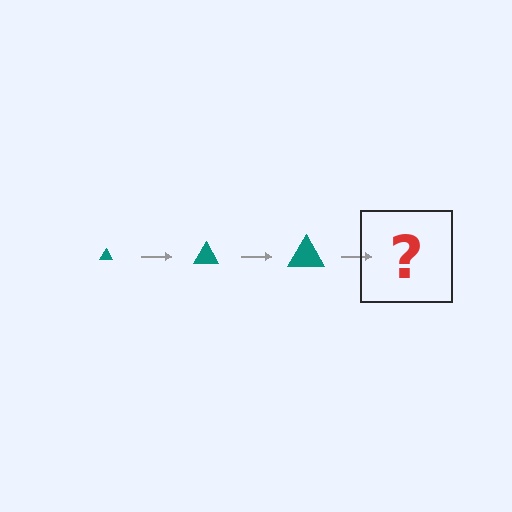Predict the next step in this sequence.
The next step is a teal triangle, larger than the previous one.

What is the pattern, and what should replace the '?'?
The pattern is that the triangle gets progressively larger each step. The '?' should be a teal triangle, larger than the previous one.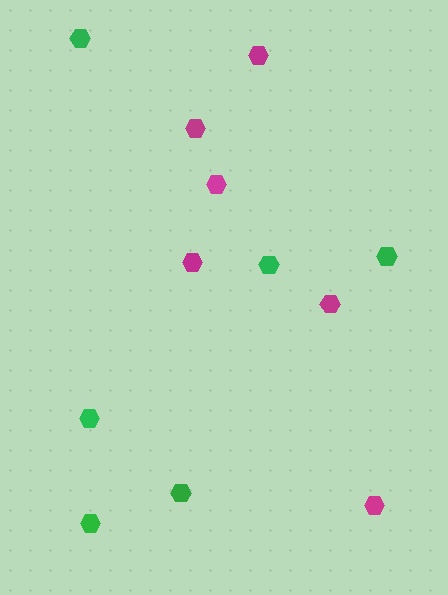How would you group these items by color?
There are 2 groups: one group of green hexagons (6) and one group of magenta hexagons (6).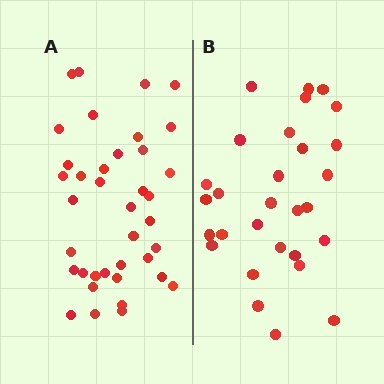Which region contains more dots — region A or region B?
Region A (the left region) has more dots.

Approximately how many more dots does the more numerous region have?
Region A has roughly 8 or so more dots than region B.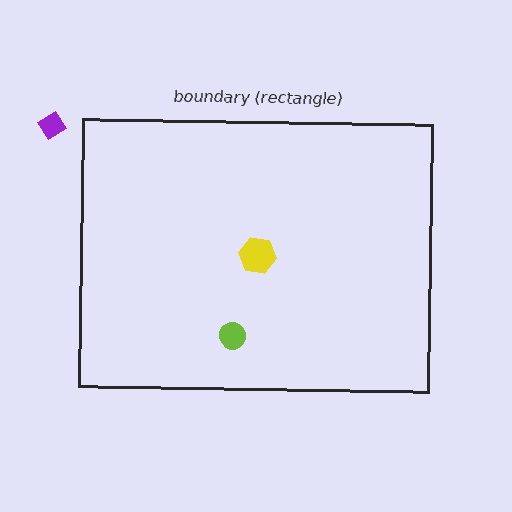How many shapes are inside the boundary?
2 inside, 1 outside.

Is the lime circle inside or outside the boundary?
Inside.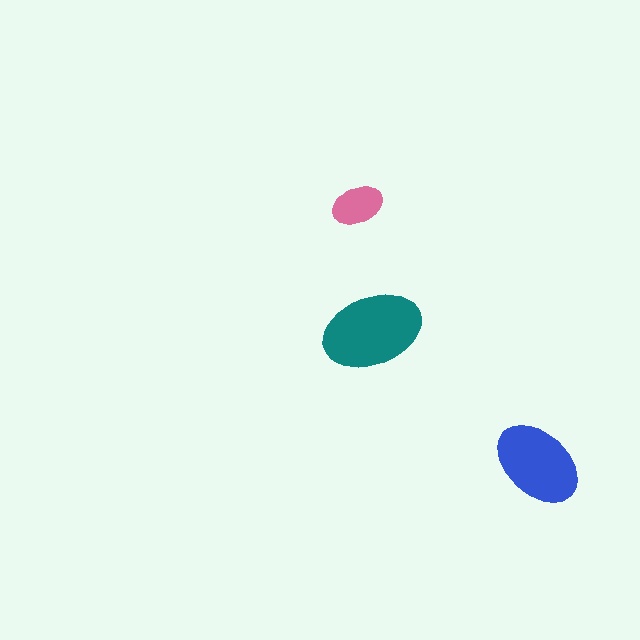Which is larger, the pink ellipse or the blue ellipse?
The blue one.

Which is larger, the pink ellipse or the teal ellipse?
The teal one.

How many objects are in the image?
There are 3 objects in the image.